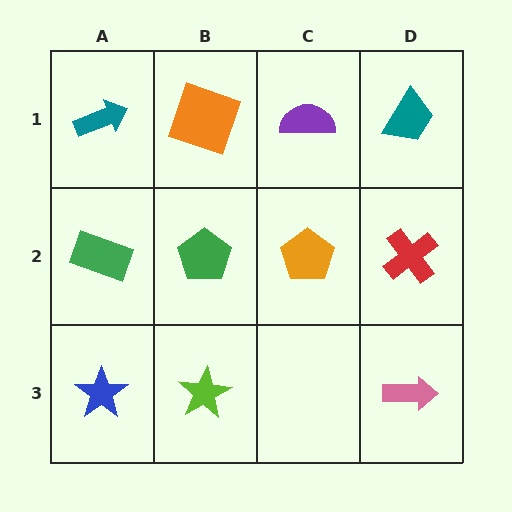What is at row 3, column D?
A pink arrow.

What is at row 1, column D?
A teal trapezoid.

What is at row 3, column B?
A lime star.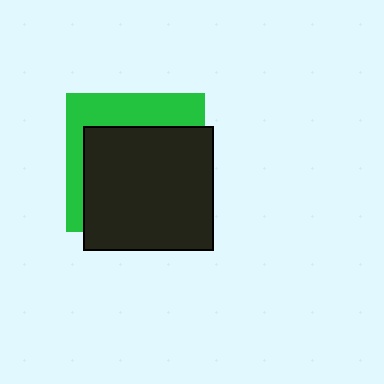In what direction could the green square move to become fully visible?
The green square could move up. That would shift it out from behind the black rectangle entirely.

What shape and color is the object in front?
The object in front is a black rectangle.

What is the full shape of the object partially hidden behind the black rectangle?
The partially hidden object is a green square.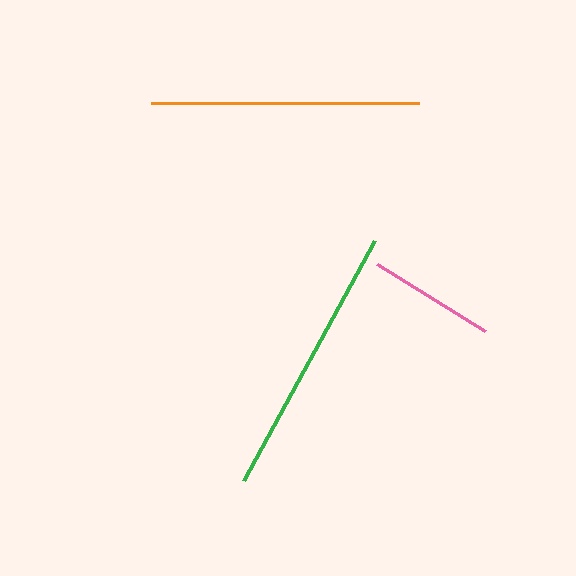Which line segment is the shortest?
The pink line is the shortest at approximately 127 pixels.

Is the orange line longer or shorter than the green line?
The green line is longer than the orange line.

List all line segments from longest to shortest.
From longest to shortest: green, orange, pink.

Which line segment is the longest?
The green line is the longest at approximately 273 pixels.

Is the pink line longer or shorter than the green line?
The green line is longer than the pink line.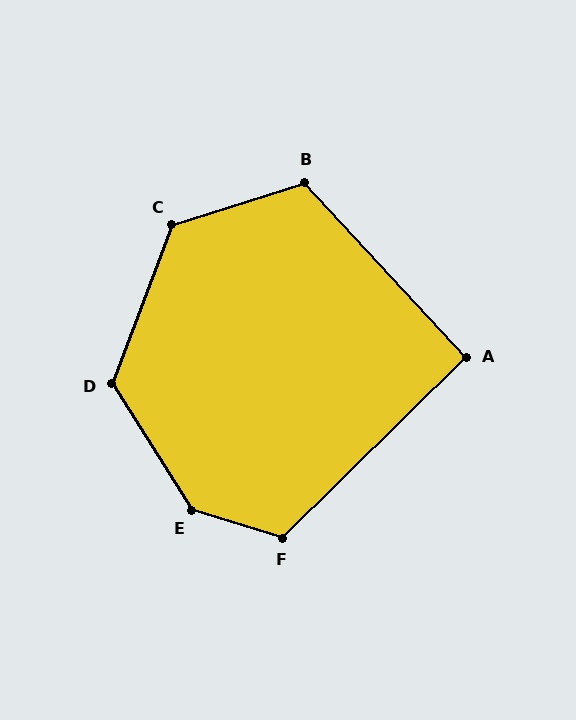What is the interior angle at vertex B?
Approximately 115 degrees (obtuse).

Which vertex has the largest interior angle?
E, at approximately 140 degrees.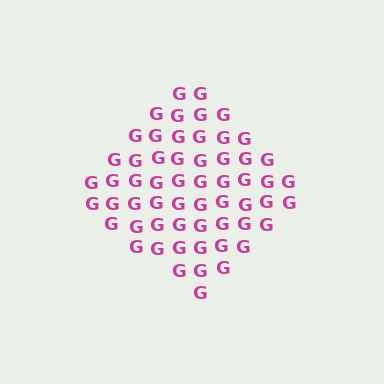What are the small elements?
The small elements are letter G's.